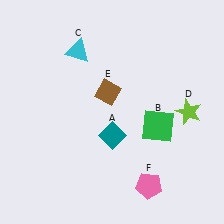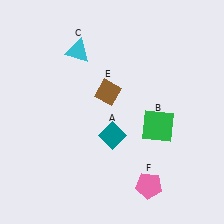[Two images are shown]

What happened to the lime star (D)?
The lime star (D) was removed in Image 2. It was in the top-right area of Image 1.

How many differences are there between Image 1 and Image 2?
There is 1 difference between the two images.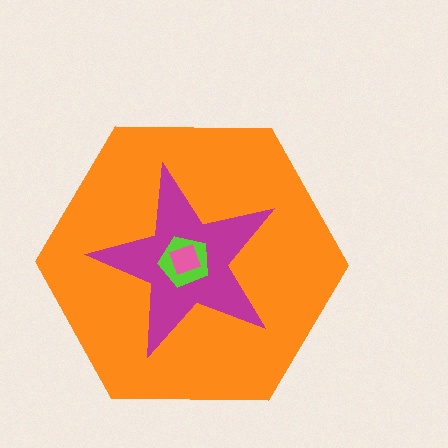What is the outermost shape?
The orange hexagon.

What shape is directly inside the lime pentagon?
The pink square.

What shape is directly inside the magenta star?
The lime pentagon.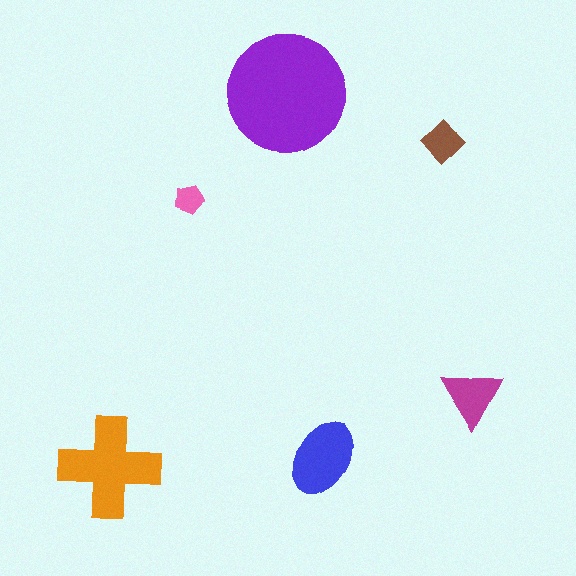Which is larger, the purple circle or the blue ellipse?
The purple circle.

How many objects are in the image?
There are 6 objects in the image.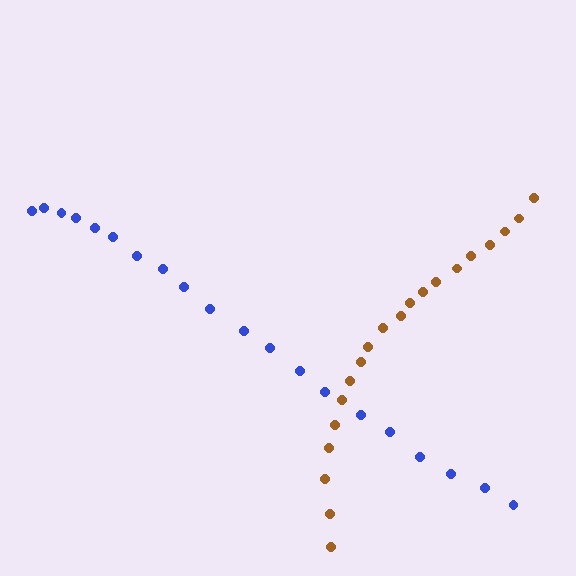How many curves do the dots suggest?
There are 2 distinct paths.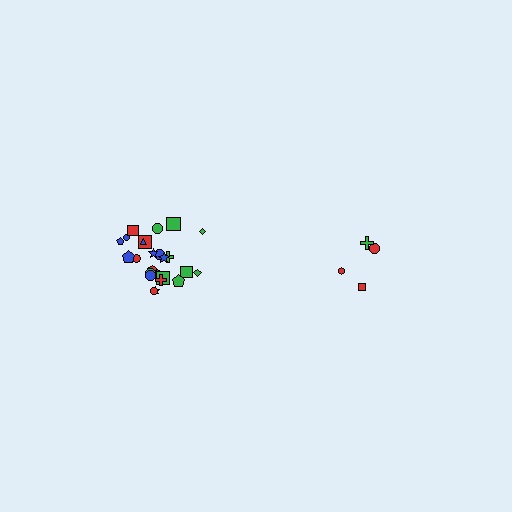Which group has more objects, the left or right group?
The left group.